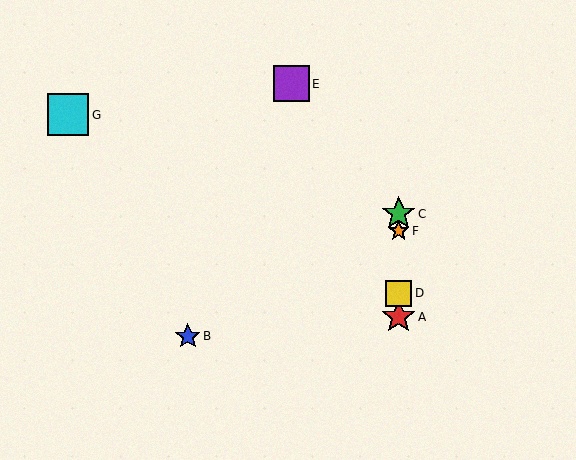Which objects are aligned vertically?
Objects A, C, D, F are aligned vertically.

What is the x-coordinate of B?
Object B is at x≈188.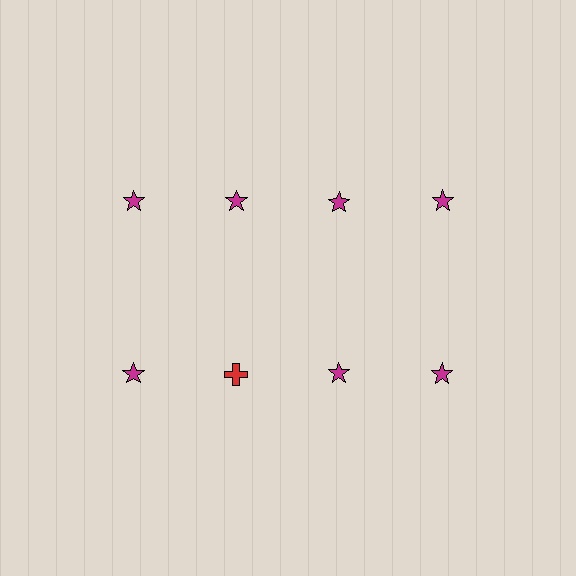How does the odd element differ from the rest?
It differs in both color (red instead of magenta) and shape (cross instead of star).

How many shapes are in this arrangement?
There are 8 shapes arranged in a grid pattern.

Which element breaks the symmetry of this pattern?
The red cross in the second row, second from left column breaks the symmetry. All other shapes are magenta stars.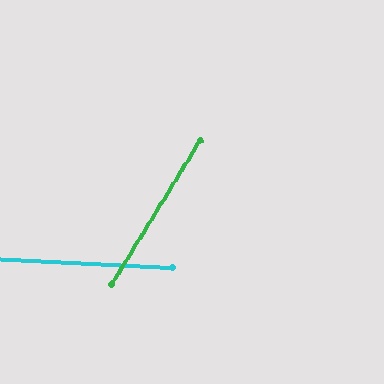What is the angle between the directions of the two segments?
Approximately 61 degrees.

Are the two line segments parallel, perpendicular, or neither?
Neither parallel nor perpendicular — they differ by about 61°.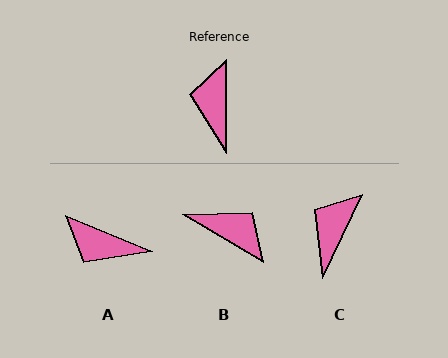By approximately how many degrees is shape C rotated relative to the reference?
Approximately 26 degrees clockwise.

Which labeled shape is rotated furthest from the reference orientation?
B, about 121 degrees away.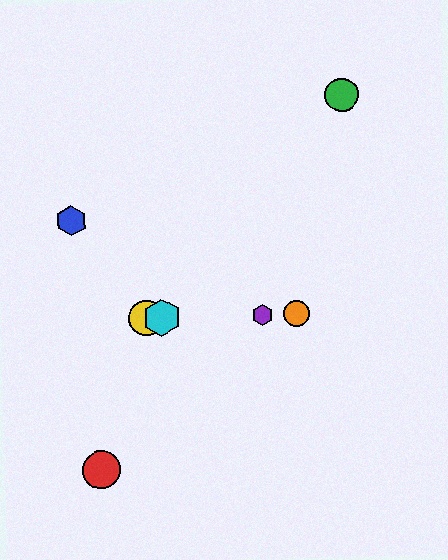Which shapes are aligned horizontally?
The yellow circle, the purple hexagon, the orange circle, the cyan hexagon are aligned horizontally.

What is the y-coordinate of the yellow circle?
The yellow circle is at y≈318.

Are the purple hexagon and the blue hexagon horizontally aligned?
No, the purple hexagon is at y≈315 and the blue hexagon is at y≈221.